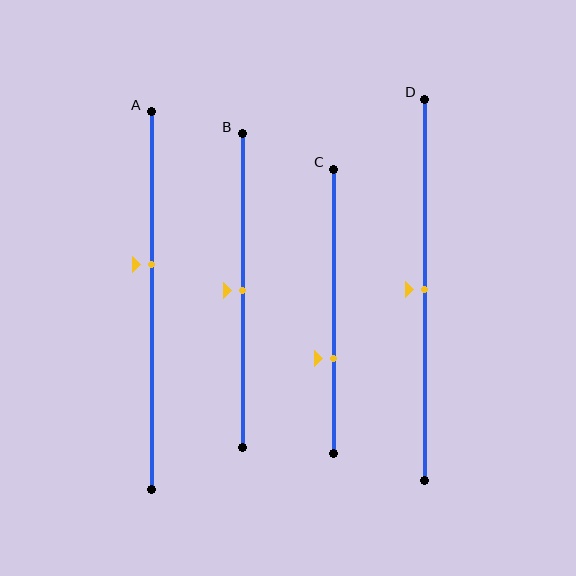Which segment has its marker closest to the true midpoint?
Segment B has its marker closest to the true midpoint.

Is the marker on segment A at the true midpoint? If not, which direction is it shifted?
No, the marker on segment A is shifted upward by about 10% of the segment length.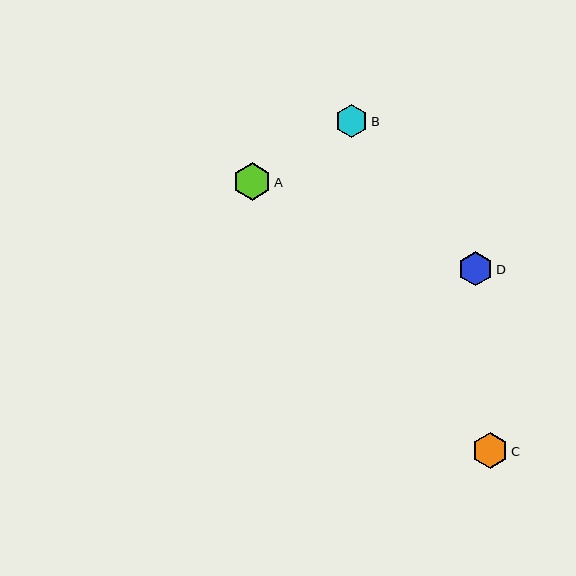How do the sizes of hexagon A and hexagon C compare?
Hexagon A and hexagon C are approximately the same size.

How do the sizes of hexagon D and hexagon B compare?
Hexagon D and hexagon B are approximately the same size.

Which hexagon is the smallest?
Hexagon B is the smallest with a size of approximately 32 pixels.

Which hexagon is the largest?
Hexagon A is the largest with a size of approximately 37 pixels.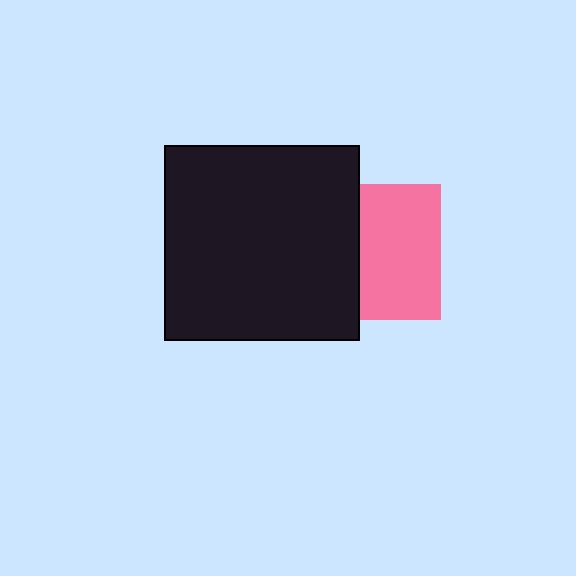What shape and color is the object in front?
The object in front is a black square.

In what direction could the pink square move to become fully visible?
The pink square could move right. That would shift it out from behind the black square entirely.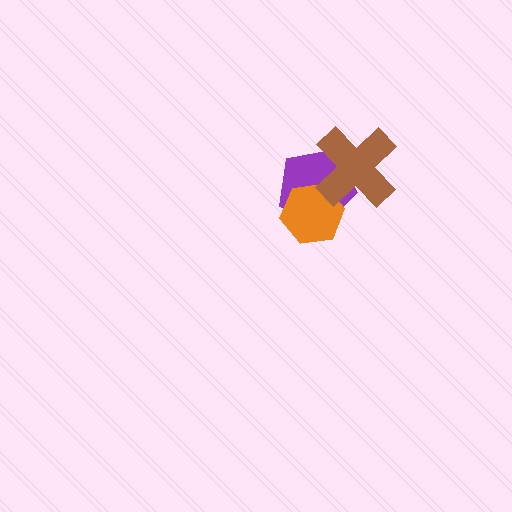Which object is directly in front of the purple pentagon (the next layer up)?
The orange hexagon is directly in front of the purple pentagon.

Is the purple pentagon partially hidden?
Yes, it is partially covered by another shape.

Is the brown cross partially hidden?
No, no other shape covers it.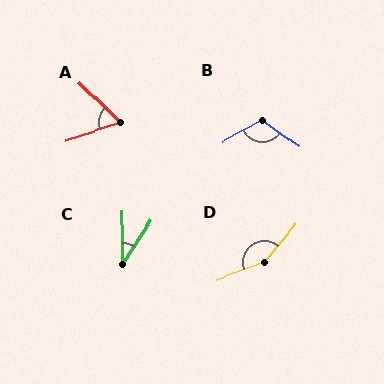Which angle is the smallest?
C, at approximately 33 degrees.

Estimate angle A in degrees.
Approximately 63 degrees.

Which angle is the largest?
D, at approximately 151 degrees.